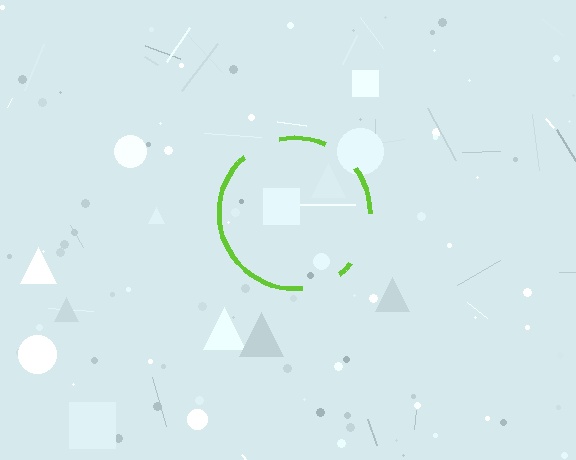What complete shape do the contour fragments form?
The contour fragments form a circle.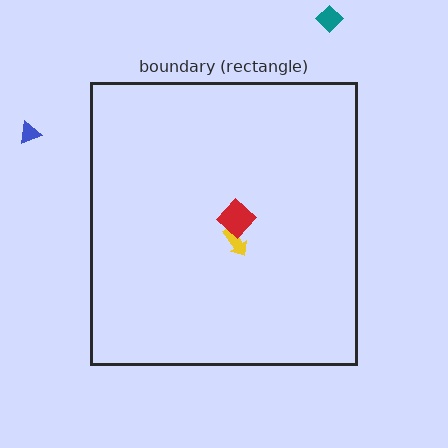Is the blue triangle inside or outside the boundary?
Outside.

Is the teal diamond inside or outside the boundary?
Outside.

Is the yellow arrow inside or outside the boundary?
Inside.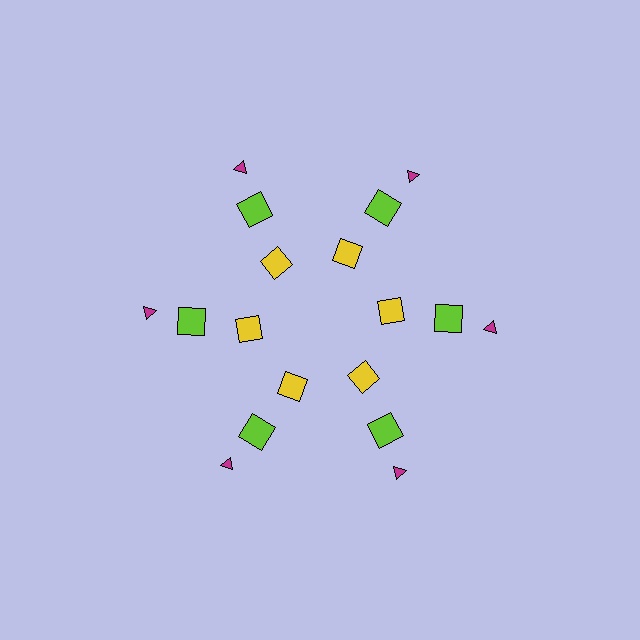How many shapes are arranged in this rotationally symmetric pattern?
There are 18 shapes, arranged in 6 groups of 3.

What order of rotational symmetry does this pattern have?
This pattern has 6-fold rotational symmetry.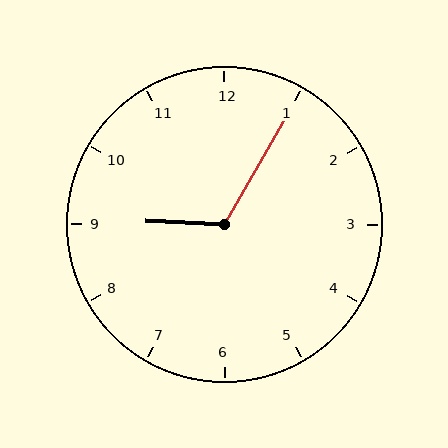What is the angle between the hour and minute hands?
Approximately 118 degrees.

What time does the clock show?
9:05.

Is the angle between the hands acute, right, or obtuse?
It is obtuse.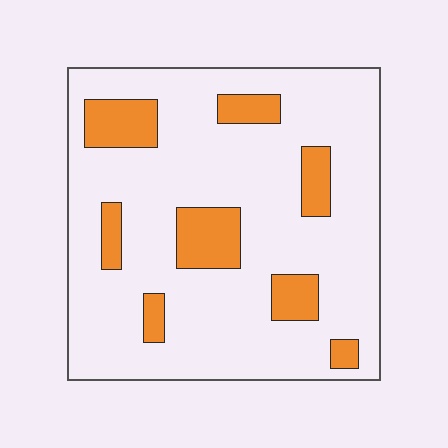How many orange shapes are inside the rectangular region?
8.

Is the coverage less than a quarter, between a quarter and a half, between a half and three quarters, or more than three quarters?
Less than a quarter.